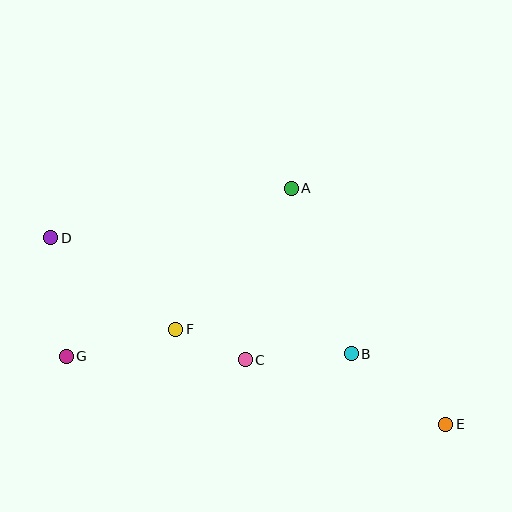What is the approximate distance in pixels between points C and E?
The distance between C and E is approximately 211 pixels.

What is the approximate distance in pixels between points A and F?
The distance between A and F is approximately 182 pixels.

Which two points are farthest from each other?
Points D and E are farthest from each other.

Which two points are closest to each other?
Points C and F are closest to each other.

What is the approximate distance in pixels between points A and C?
The distance between A and C is approximately 177 pixels.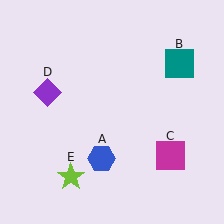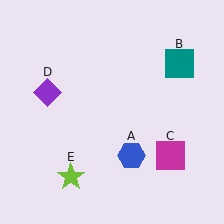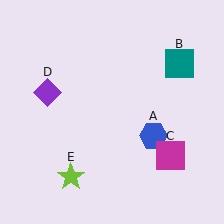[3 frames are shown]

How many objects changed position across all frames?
1 object changed position: blue hexagon (object A).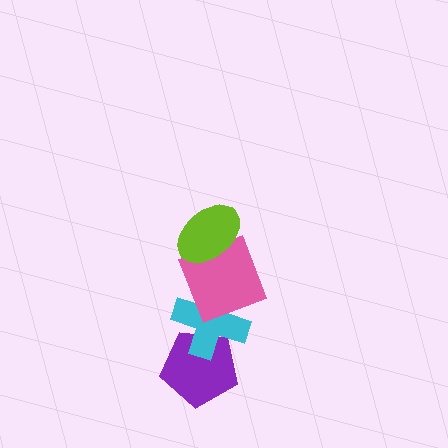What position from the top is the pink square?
The pink square is 2nd from the top.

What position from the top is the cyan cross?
The cyan cross is 3rd from the top.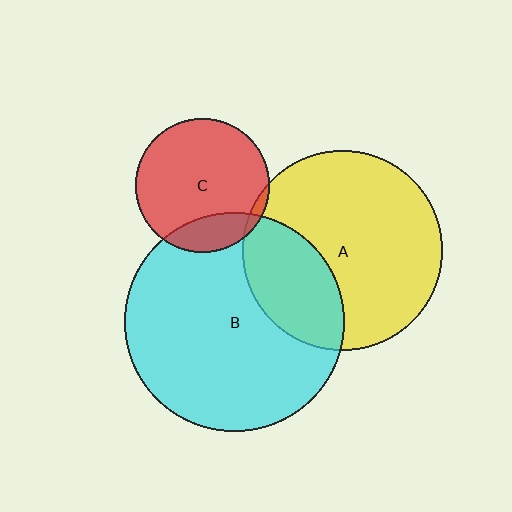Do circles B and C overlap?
Yes.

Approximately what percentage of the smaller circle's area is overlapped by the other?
Approximately 20%.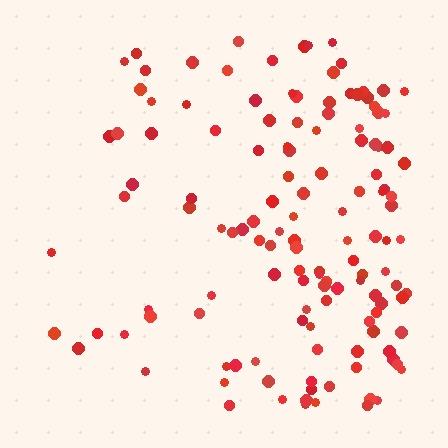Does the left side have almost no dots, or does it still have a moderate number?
Still a moderate number, just noticeably fewer than the right.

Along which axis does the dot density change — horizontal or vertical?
Horizontal.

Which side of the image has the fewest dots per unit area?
The left.